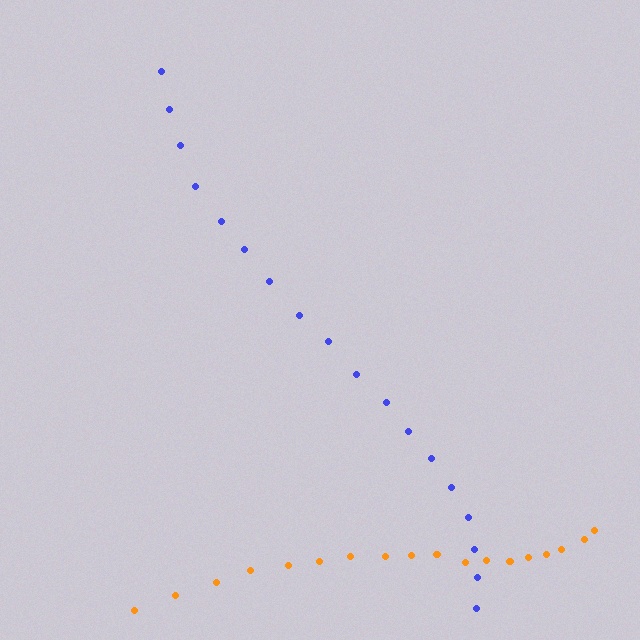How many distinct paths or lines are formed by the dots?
There are 2 distinct paths.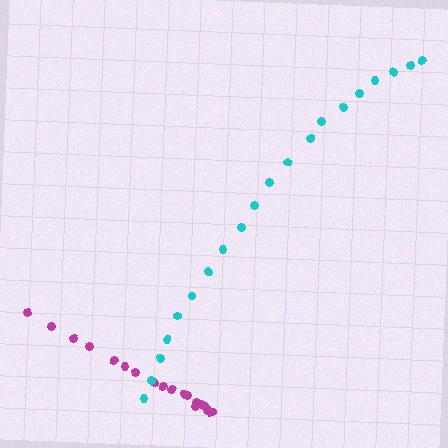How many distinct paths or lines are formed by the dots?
There are 2 distinct paths.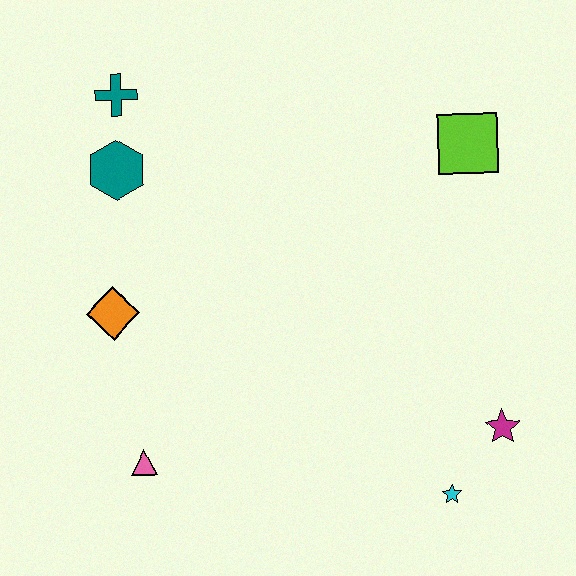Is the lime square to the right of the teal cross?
Yes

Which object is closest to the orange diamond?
The teal hexagon is closest to the orange diamond.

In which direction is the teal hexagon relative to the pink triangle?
The teal hexagon is above the pink triangle.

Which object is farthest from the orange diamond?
The magenta star is farthest from the orange diamond.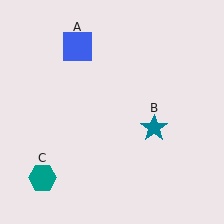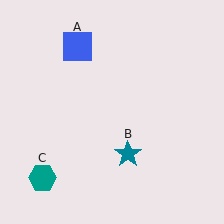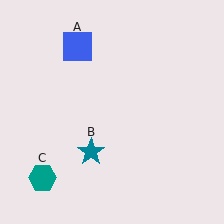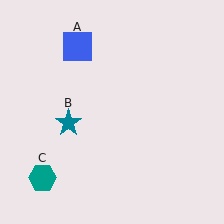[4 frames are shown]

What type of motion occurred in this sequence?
The teal star (object B) rotated clockwise around the center of the scene.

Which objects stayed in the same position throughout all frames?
Blue square (object A) and teal hexagon (object C) remained stationary.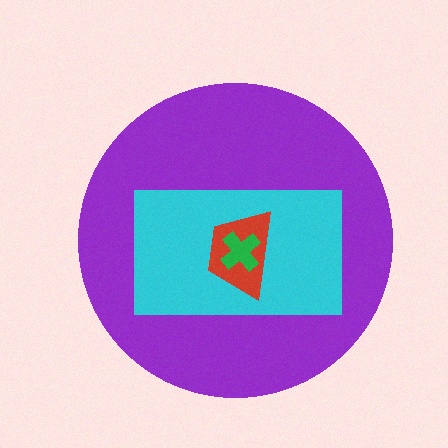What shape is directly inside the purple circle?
The cyan rectangle.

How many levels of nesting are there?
4.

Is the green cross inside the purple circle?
Yes.